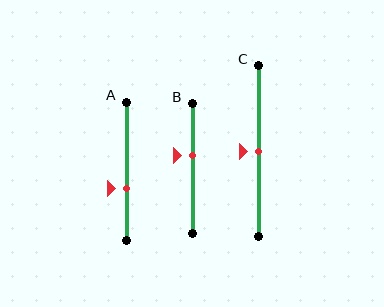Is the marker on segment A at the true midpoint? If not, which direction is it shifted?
No, the marker on segment A is shifted downward by about 13% of the segment length.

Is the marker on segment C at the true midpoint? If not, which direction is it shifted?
Yes, the marker on segment C is at the true midpoint.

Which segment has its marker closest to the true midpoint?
Segment C has its marker closest to the true midpoint.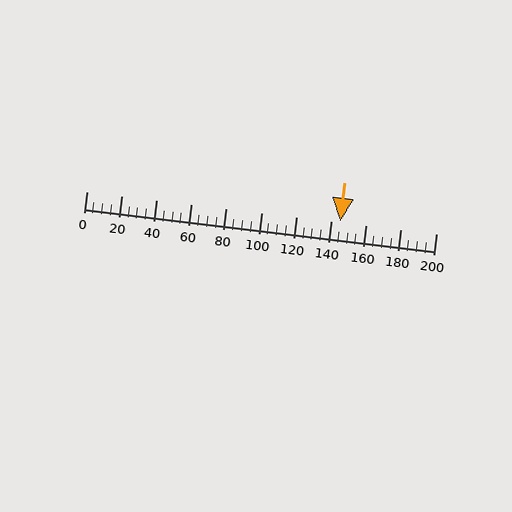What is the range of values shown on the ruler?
The ruler shows values from 0 to 200.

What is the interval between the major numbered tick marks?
The major tick marks are spaced 20 units apart.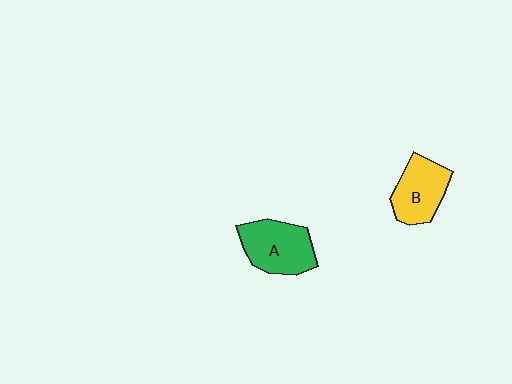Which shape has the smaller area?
Shape B (yellow).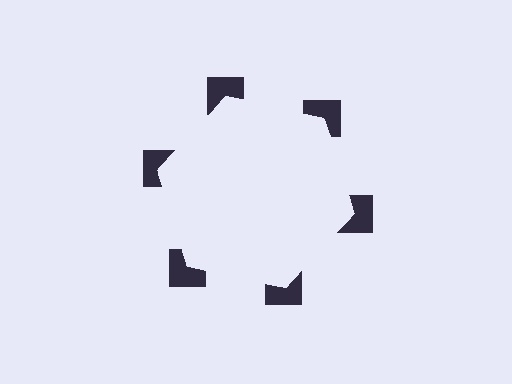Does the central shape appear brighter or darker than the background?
It typically appears slightly brighter than the background, even though no actual brightness change is drawn.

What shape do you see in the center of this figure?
An illusory hexagon — its edges are inferred from the aligned wedge cuts in the notched squares, not physically drawn.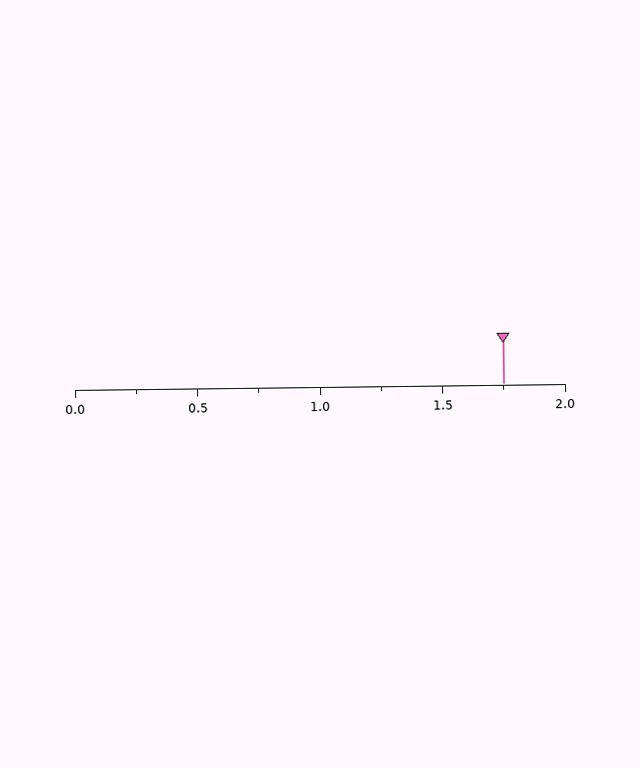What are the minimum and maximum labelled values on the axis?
The axis runs from 0.0 to 2.0.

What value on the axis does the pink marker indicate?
The marker indicates approximately 1.75.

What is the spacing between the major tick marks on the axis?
The major ticks are spaced 0.5 apart.